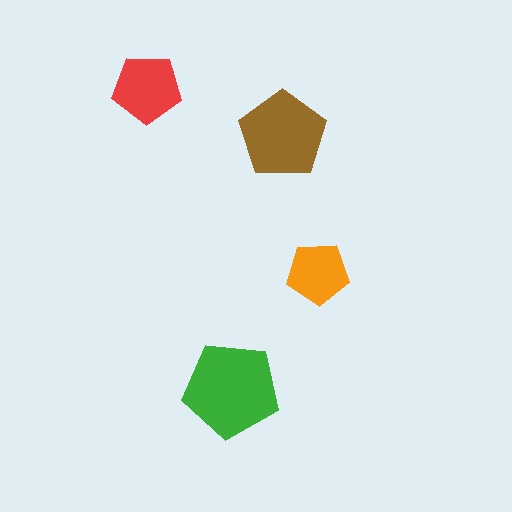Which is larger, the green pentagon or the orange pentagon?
The green one.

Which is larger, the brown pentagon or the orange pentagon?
The brown one.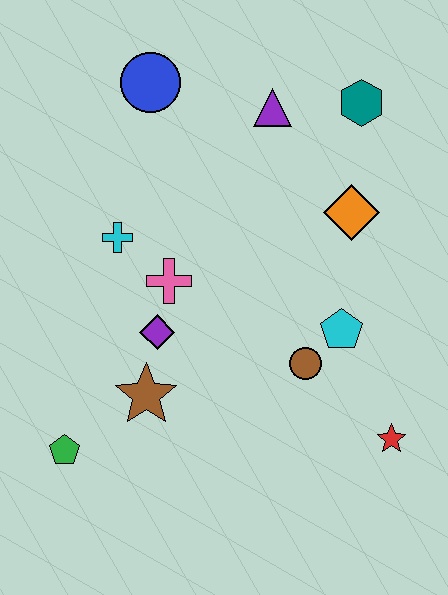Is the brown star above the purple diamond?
No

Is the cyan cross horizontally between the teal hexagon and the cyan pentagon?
No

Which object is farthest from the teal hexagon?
The green pentagon is farthest from the teal hexagon.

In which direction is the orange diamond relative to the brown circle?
The orange diamond is above the brown circle.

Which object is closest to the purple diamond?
The pink cross is closest to the purple diamond.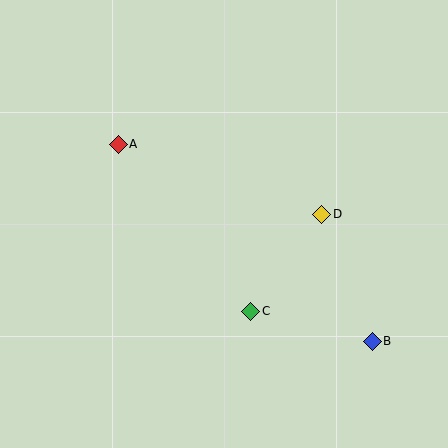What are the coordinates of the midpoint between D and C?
The midpoint between D and C is at (286, 263).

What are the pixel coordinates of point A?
Point A is at (118, 144).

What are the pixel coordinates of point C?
Point C is at (251, 311).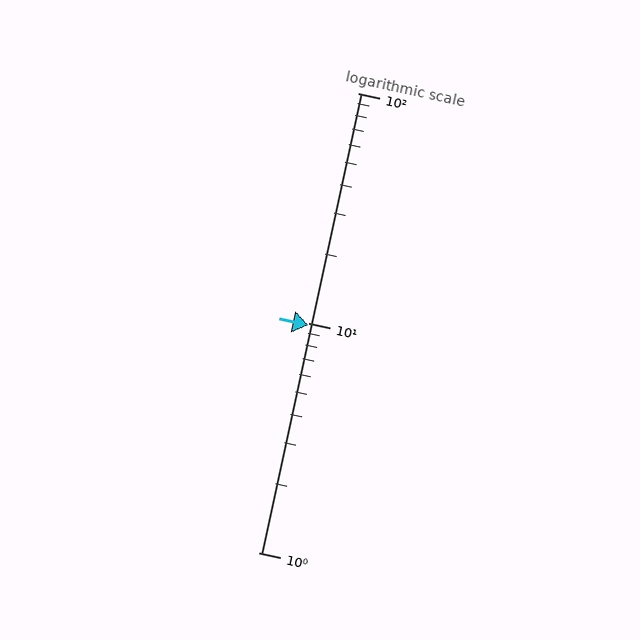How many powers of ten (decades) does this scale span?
The scale spans 2 decades, from 1 to 100.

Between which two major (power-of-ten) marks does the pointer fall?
The pointer is between 1 and 10.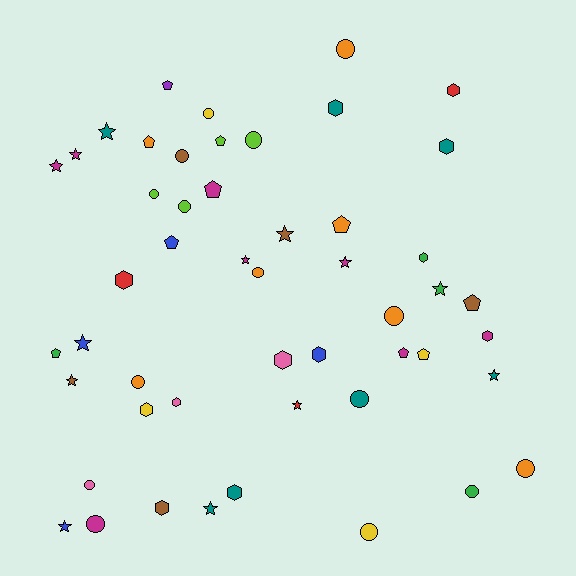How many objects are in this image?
There are 50 objects.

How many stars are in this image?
There are 13 stars.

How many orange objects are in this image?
There are 7 orange objects.